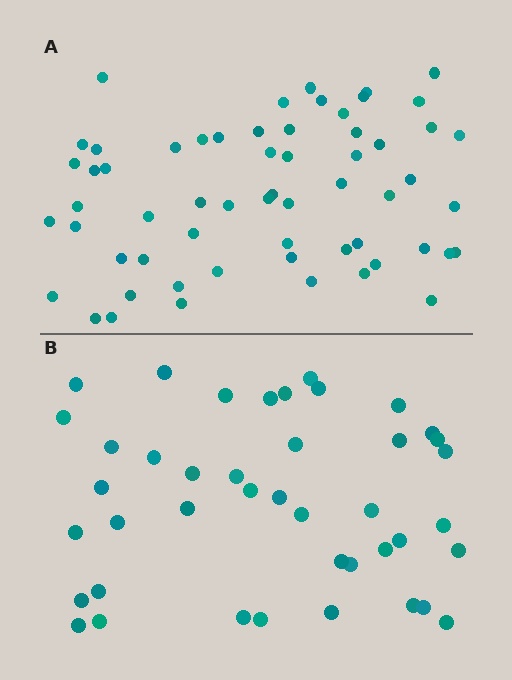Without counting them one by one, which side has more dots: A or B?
Region A (the top region) has more dots.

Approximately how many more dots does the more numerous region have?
Region A has approximately 20 more dots than region B.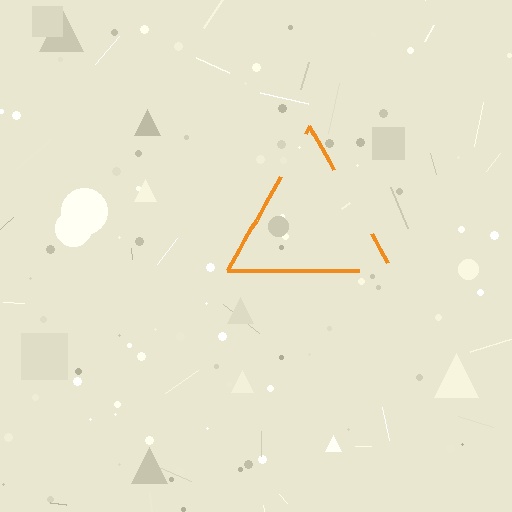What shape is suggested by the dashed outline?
The dashed outline suggests a triangle.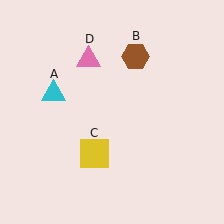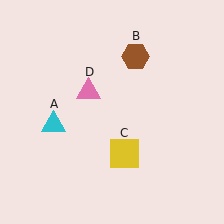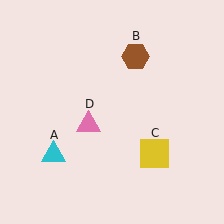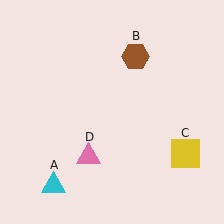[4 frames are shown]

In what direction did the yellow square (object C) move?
The yellow square (object C) moved right.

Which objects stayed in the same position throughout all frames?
Brown hexagon (object B) remained stationary.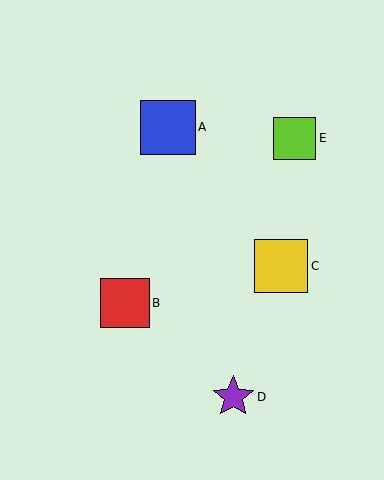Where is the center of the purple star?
The center of the purple star is at (233, 397).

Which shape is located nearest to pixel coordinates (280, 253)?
The yellow square (labeled C) at (281, 266) is nearest to that location.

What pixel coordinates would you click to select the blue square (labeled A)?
Click at (168, 127) to select the blue square A.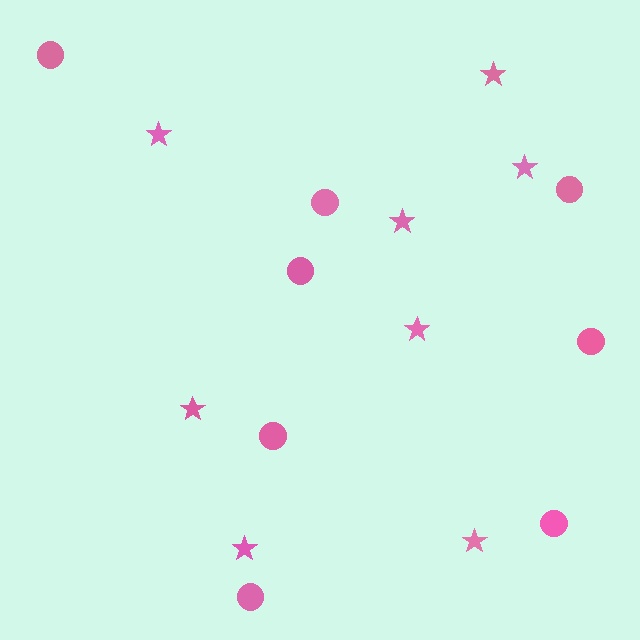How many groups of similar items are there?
There are 2 groups: one group of circles (8) and one group of stars (8).